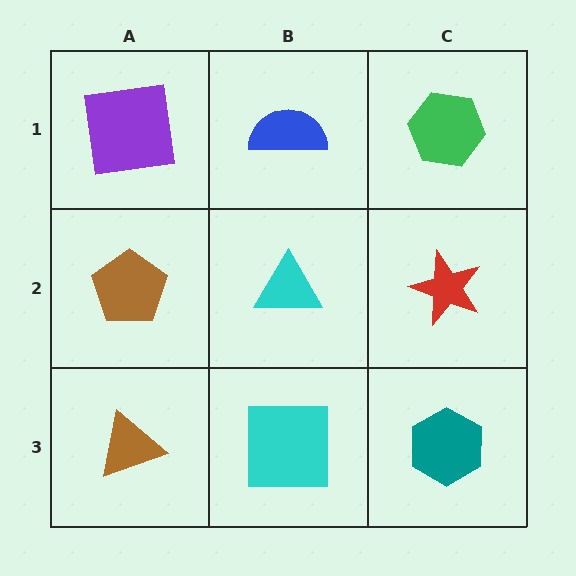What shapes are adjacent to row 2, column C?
A green hexagon (row 1, column C), a teal hexagon (row 3, column C), a cyan triangle (row 2, column B).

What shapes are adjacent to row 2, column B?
A blue semicircle (row 1, column B), a cyan square (row 3, column B), a brown pentagon (row 2, column A), a red star (row 2, column C).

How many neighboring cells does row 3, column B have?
3.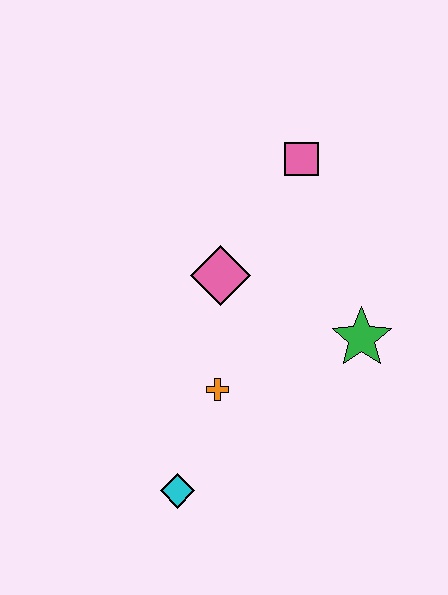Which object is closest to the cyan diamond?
The orange cross is closest to the cyan diamond.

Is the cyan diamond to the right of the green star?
No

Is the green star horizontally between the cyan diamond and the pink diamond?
No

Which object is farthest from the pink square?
The cyan diamond is farthest from the pink square.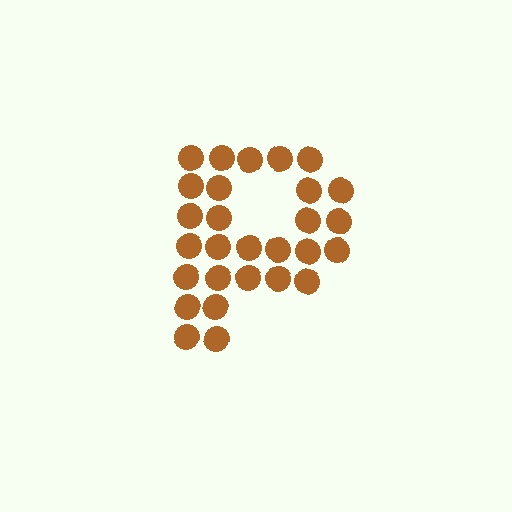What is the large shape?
The large shape is the letter P.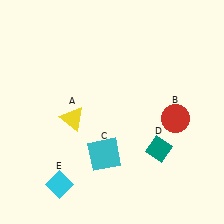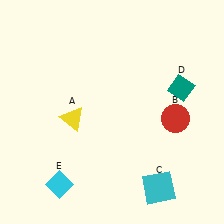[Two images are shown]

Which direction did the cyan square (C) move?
The cyan square (C) moved right.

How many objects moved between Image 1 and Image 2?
2 objects moved between the two images.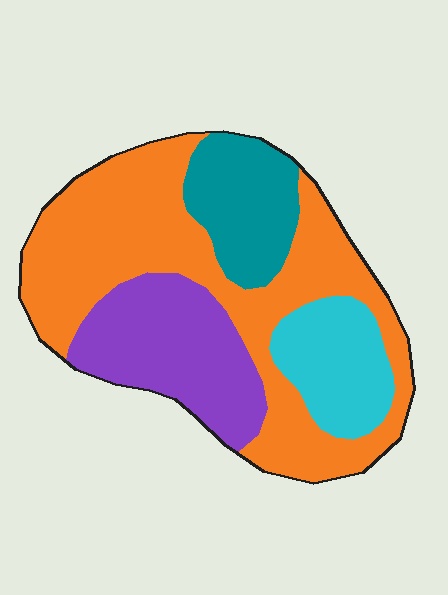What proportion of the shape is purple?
Purple takes up about one fifth (1/5) of the shape.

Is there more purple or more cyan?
Purple.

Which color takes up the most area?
Orange, at roughly 50%.